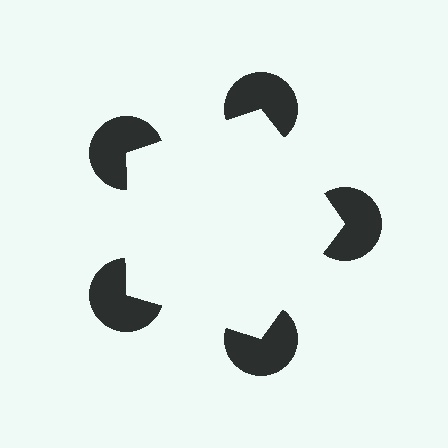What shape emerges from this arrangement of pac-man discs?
An illusory pentagon — its edges are inferred from the aligned wedge cuts in the pac-man discs, not physically drawn.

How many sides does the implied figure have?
5 sides.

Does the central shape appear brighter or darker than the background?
It typically appears slightly brighter than the background, even though no actual brightness change is drawn.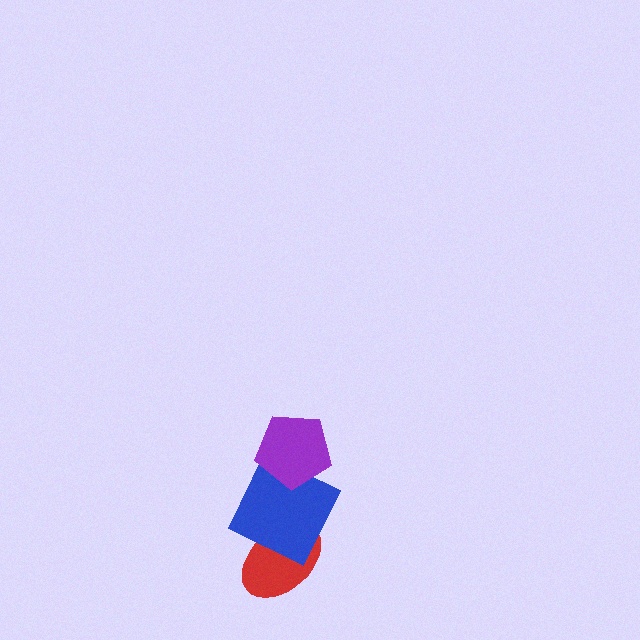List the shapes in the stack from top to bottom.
From top to bottom: the purple pentagon, the blue square, the red ellipse.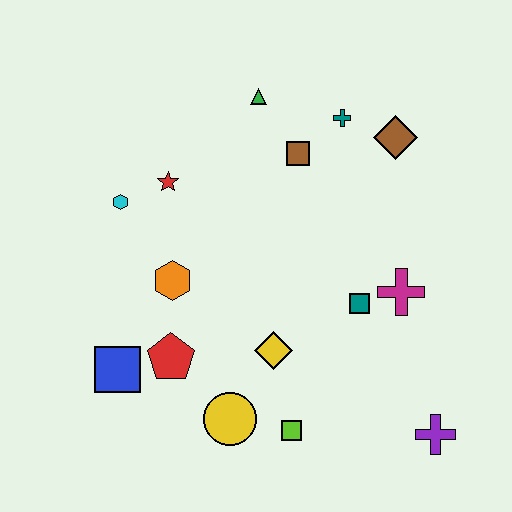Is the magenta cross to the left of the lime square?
No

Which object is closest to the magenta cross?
The teal square is closest to the magenta cross.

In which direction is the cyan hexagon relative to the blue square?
The cyan hexagon is above the blue square.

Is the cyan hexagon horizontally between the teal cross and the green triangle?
No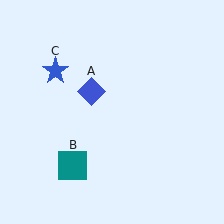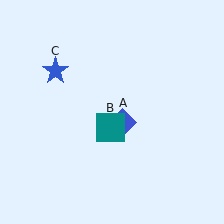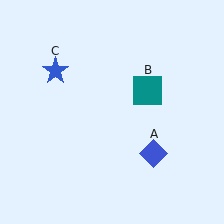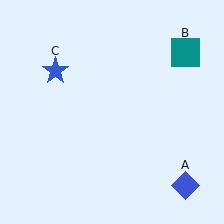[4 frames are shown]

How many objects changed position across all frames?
2 objects changed position: blue diamond (object A), teal square (object B).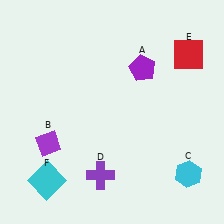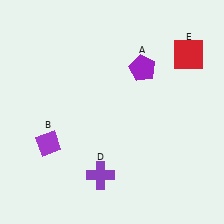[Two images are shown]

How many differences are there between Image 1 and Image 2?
There are 2 differences between the two images.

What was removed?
The cyan square (F), the cyan hexagon (C) were removed in Image 2.